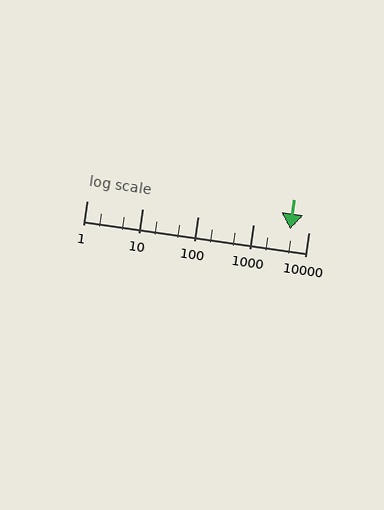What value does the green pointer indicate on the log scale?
The pointer indicates approximately 4600.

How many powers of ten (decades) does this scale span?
The scale spans 4 decades, from 1 to 10000.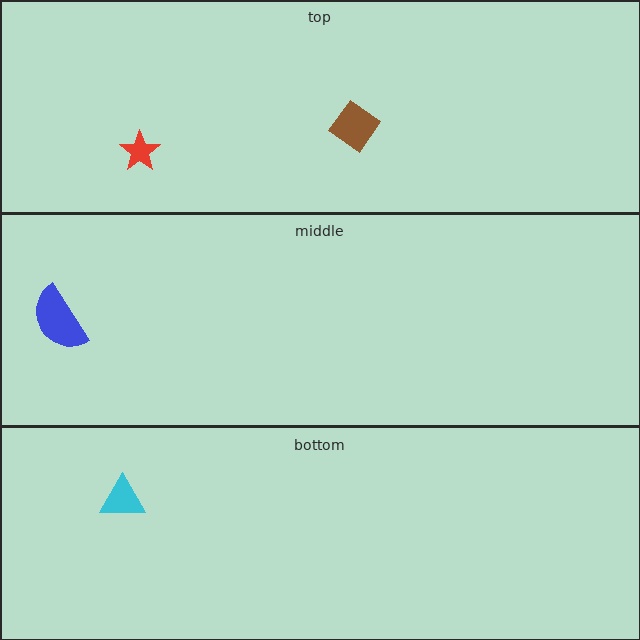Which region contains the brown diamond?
The top region.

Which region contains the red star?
The top region.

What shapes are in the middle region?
The blue semicircle.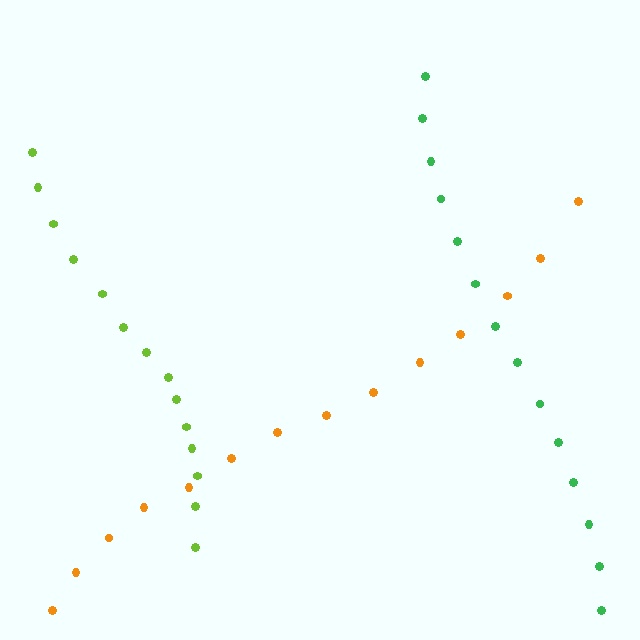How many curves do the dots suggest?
There are 3 distinct paths.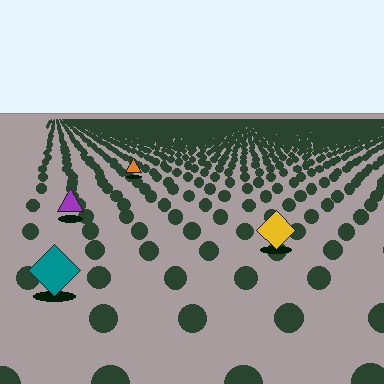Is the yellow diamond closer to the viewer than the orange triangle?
Yes. The yellow diamond is closer — you can tell from the texture gradient: the ground texture is coarser near it.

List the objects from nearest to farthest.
From nearest to farthest: the teal diamond, the yellow diamond, the purple triangle, the orange triangle.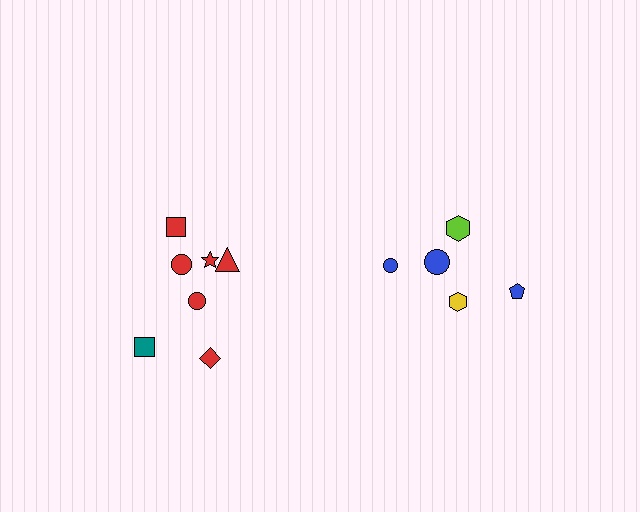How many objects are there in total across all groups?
There are 12 objects.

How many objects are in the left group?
There are 7 objects.